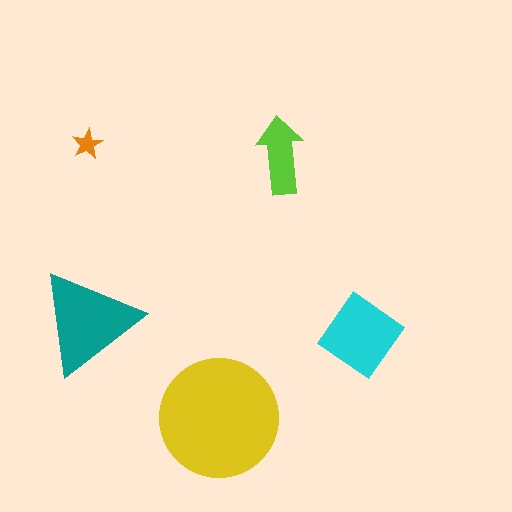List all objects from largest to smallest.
The yellow circle, the teal triangle, the cyan diamond, the lime arrow, the orange star.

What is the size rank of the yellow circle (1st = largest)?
1st.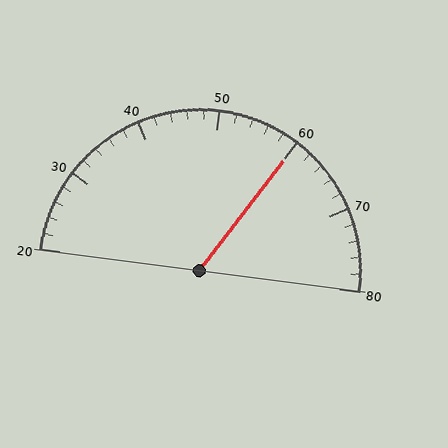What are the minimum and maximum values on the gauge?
The gauge ranges from 20 to 80.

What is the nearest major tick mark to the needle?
The nearest major tick mark is 60.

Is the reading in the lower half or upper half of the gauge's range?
The reading is in the upper half of the range (20 to 80).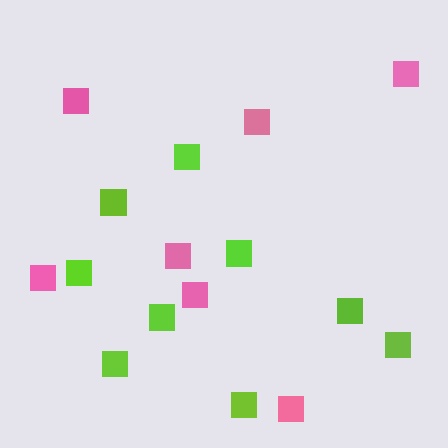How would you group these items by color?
There are 2 groups: one group of pink squares (7) and one group of lime squares (9).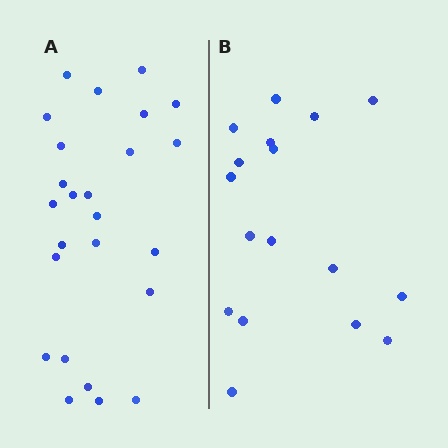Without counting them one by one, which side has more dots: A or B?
Region A (the left region) has more dots.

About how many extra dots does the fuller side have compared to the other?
Region A has roughly 8 or so more dots than region B.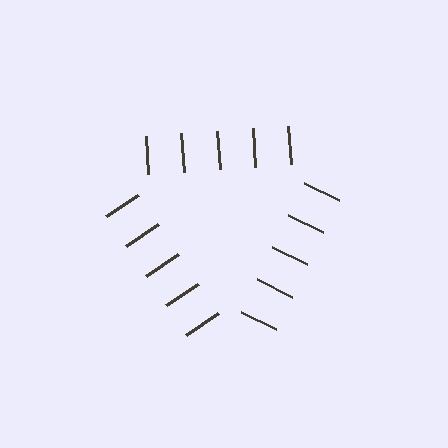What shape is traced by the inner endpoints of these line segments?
An illusory triangle — the line segments terminate on its edges but no continuous stroke is drawn.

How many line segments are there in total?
15 — 5 along each of the 3 edges.